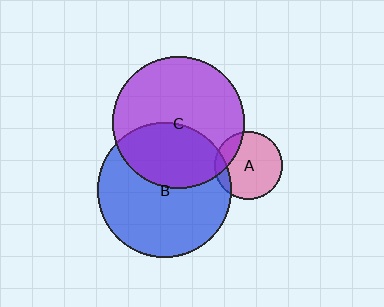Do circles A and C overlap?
Yes.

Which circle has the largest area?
Circle B (blue).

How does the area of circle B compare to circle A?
Approximately 3.9 times.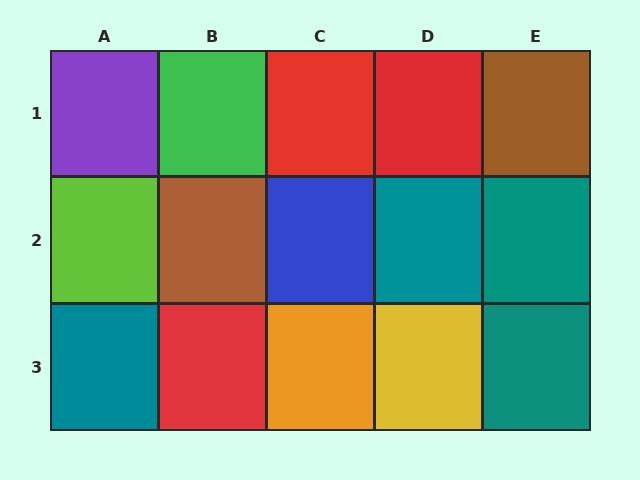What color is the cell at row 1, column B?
Green.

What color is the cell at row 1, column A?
Purple.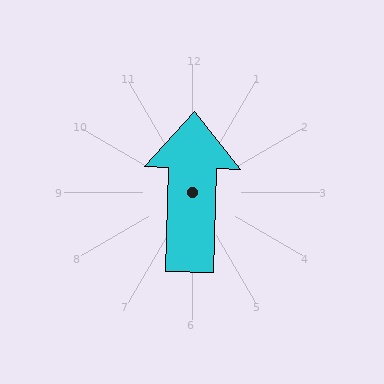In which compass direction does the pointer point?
North.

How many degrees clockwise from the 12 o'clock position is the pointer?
Approximately 2 degrees.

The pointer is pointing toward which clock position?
Roughly 12 o'clock.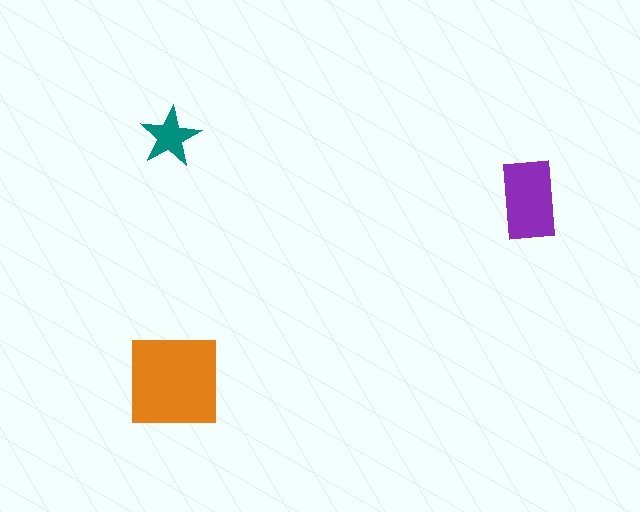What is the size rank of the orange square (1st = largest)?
1st.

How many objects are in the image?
There are 3 objects in the image.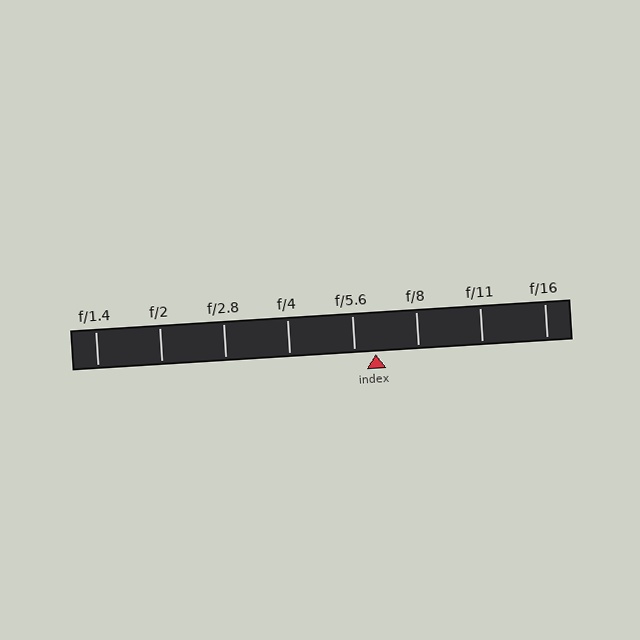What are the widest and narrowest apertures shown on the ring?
The widest aperture shown is f/1.4 and the narrowest is f/16.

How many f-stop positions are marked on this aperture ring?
There are 8 f-stop positions marked.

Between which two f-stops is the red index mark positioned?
The index mark is between f/5.6 and f/8.